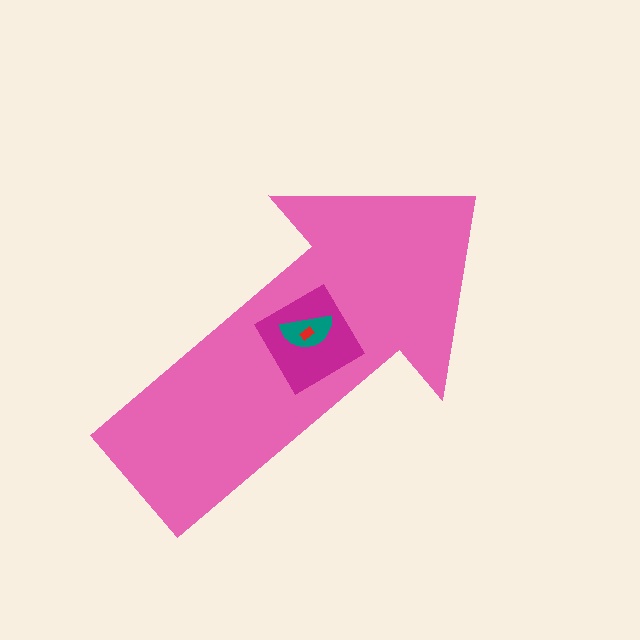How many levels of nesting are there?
4.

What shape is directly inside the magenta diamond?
The teal semicircle.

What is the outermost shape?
The pink arrow.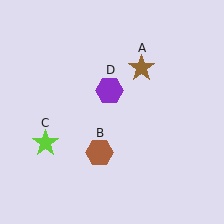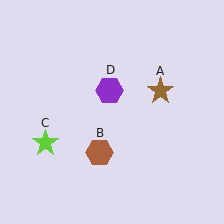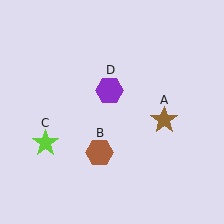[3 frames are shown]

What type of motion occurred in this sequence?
The brown star (object A) rotated clockwise around the center of the scene.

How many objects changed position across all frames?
1 object changed position: brown star (object A).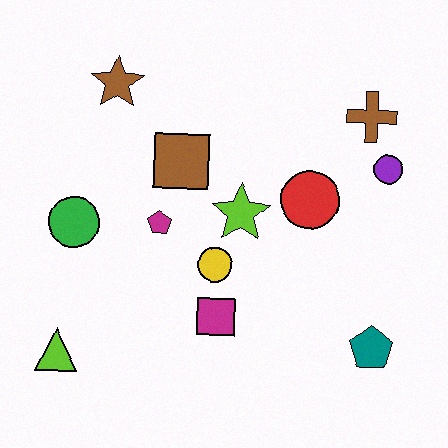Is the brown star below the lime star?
No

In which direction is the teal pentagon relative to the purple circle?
The teal pentagon is below the purple circle.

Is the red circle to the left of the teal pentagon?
Yes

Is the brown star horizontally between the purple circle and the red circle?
No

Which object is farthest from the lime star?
The lime triangle is farthest from the lime star.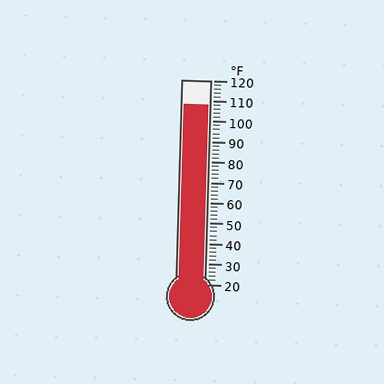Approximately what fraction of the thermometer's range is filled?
The thermometer is filled to approximately 90% of its range.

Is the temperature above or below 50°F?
The temperature is above 50°F.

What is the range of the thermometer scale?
The thermometer scale ranges from 20°F to 120°F.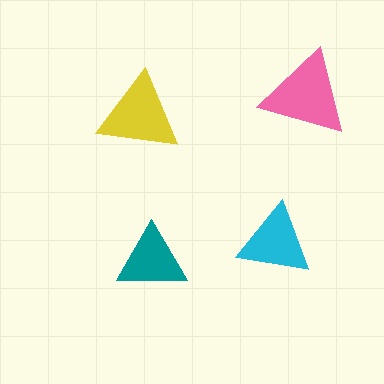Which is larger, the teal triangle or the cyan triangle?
The cyan one.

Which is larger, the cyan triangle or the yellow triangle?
The yellow one.